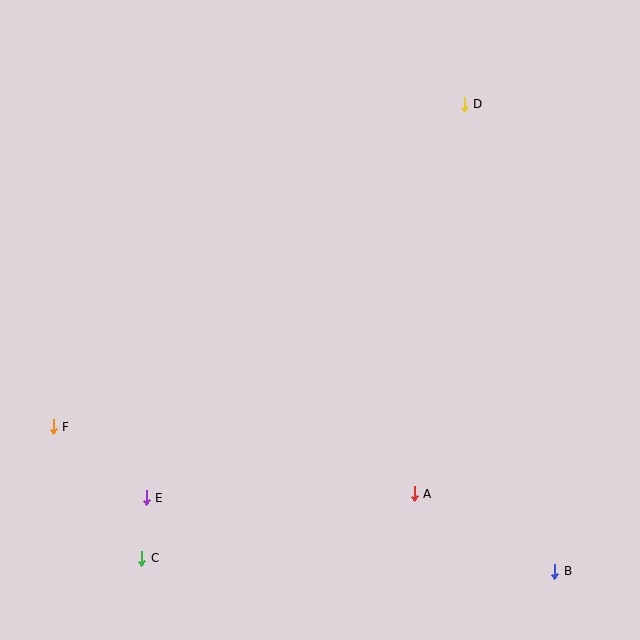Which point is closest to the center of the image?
Point A at (414, 494) is closest to the center.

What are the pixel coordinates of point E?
Point E is at (146, 498).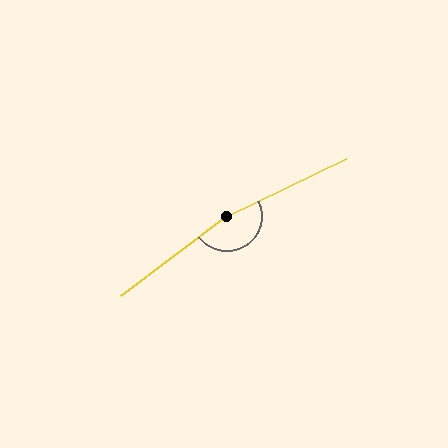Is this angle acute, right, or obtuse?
It is obtuse.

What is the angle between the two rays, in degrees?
Approximately 169 degrees.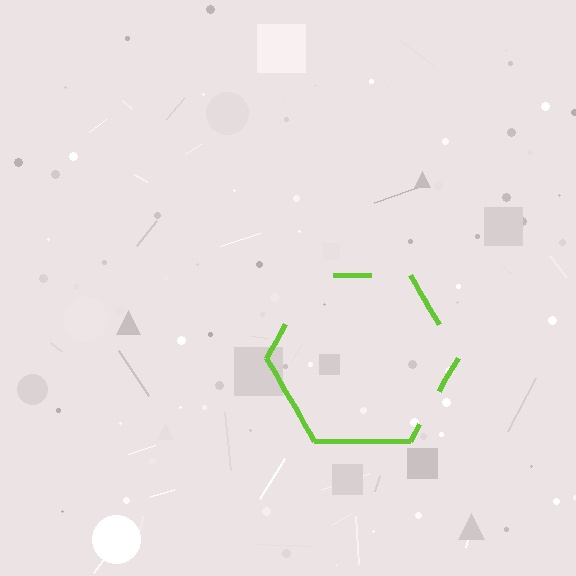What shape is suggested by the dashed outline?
The dashed outline suggests a hexagon.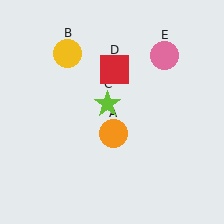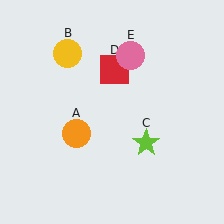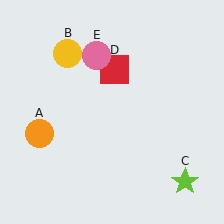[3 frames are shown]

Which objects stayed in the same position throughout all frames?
Yellow circle (object B) and red square (object D) remained stationary.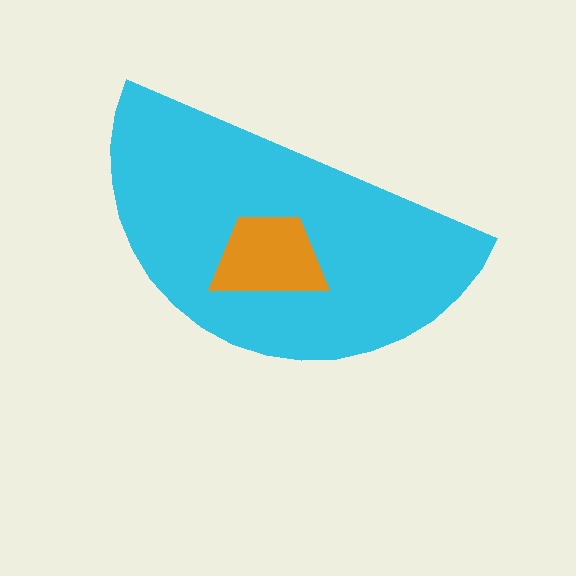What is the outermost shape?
The cyan semicircle.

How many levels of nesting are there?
2.